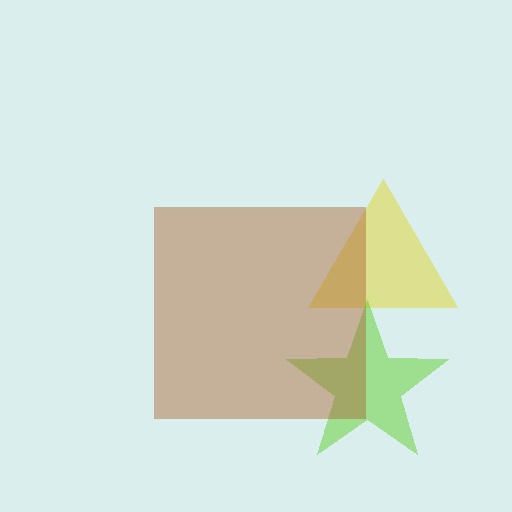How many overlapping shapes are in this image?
There are 3 overlapping shapes in the image.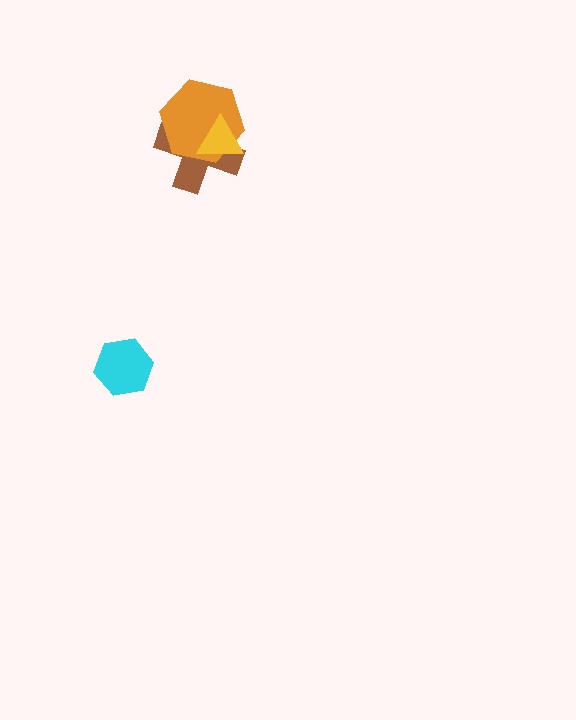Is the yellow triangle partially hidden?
No, no other shape covers it.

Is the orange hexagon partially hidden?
Yes, it is partially covered by another shape.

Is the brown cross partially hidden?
Yes, it is partially covered by another shape.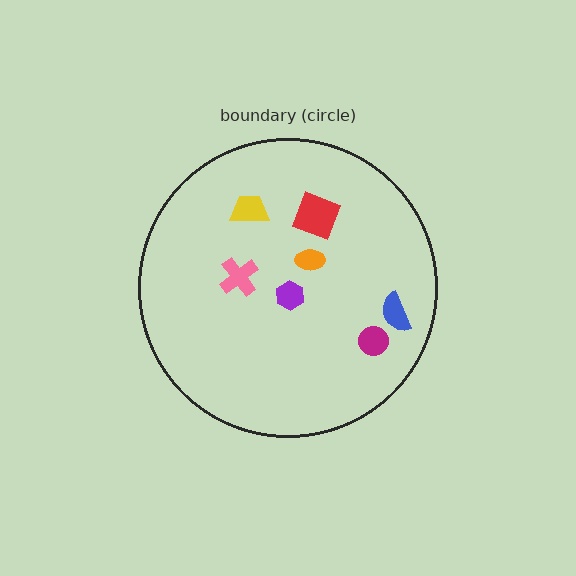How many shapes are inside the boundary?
7 inside, 0 outside.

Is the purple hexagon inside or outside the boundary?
Inside.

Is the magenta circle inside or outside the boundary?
Inside.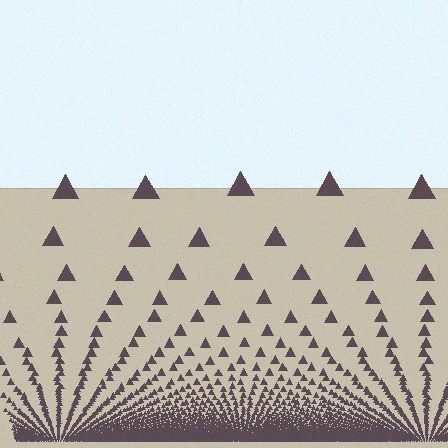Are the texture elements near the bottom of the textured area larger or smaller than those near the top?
Smaller. The gradient is inverted — elements near the bottom are smaller and denser.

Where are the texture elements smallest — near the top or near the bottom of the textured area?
Near the bottom.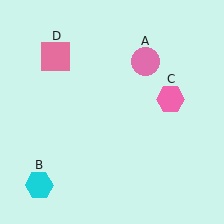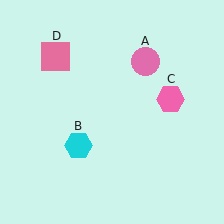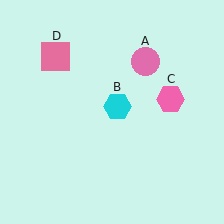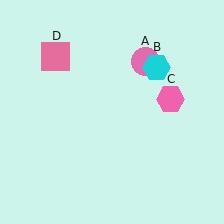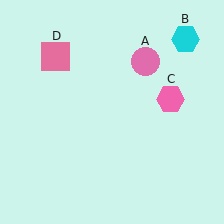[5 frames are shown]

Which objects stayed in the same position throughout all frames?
Pink circle (object A) and pink hexagon (object C) and pink square (object D) remained stationary.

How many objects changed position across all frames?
1 object changed position: cyan hexagon (object B).